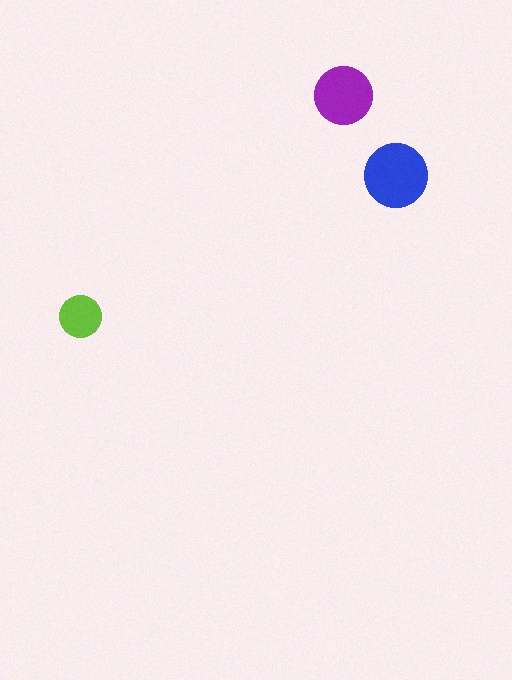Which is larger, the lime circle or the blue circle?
The blue one.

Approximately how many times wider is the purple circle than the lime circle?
About 1.5 times wider.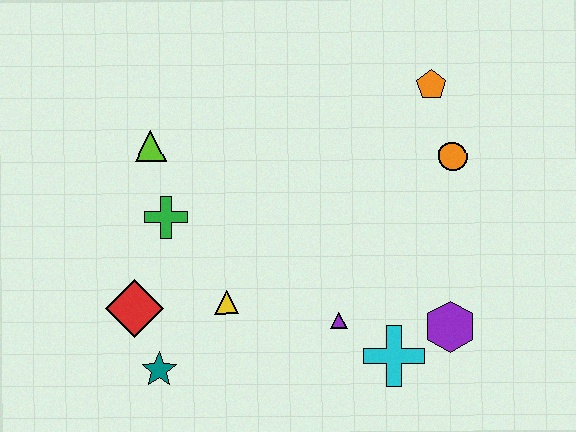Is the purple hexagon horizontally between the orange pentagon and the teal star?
No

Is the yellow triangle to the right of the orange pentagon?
No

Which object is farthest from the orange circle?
The teal star is farthest from the orange circle.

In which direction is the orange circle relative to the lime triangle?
The orange circle is to the right of the lime triangle.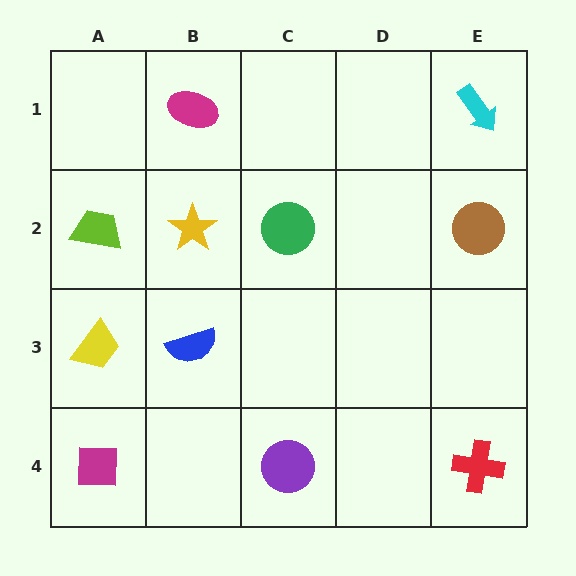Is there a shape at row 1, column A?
No, that cell is empty.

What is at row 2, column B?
A yellow star.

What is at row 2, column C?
A green circle.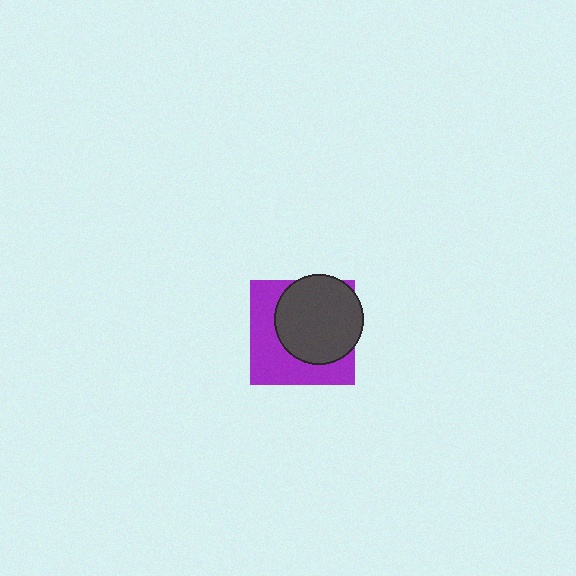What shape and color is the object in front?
The object in front is a dark gray circle.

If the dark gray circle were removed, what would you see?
You would see the complete purple square.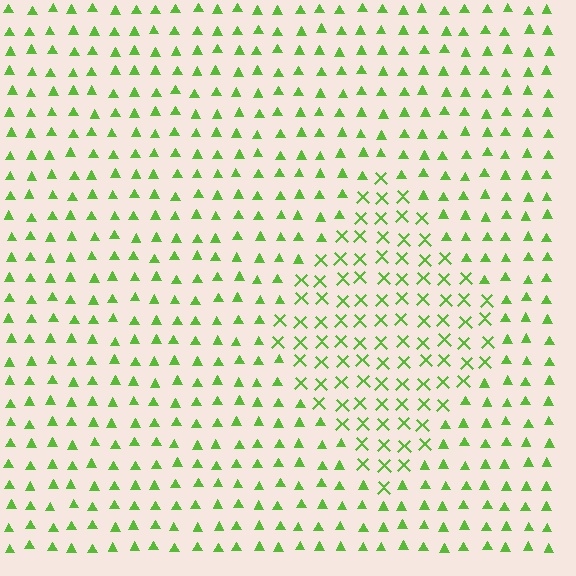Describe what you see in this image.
The image is filled with small lime elements arranged in a uniform grid. A diamond-shaped region contains X marks, while the surrounding area contains triangles. The boundary is defined purely by the change in element shape.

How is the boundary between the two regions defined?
The boundary is defined by a change in element shape: X marks inside vs. triangles outside. All elements share the same color and spacing.